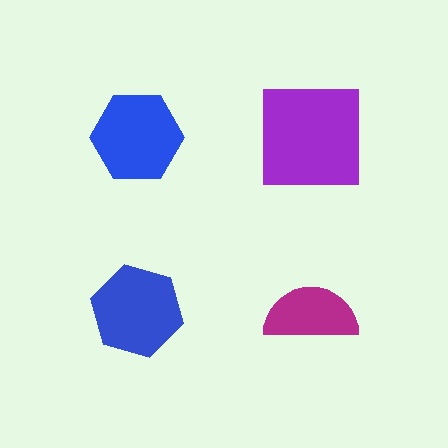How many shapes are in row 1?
2 shapes.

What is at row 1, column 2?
A purple square.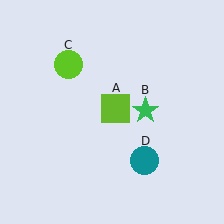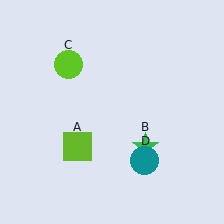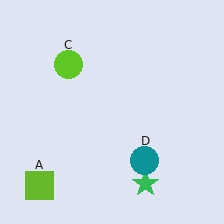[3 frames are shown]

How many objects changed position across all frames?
2 objects changed position: lime square (object A), green star (object B).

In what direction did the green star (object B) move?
The green star (object B) moved down.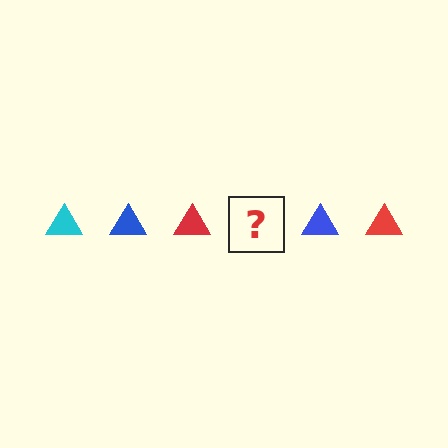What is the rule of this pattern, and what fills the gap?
The rule is that the pattern cycles through cyan, blue, red triangles. The gap should be filled with a cyan triangle.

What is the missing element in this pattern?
The missing element is a cyan triangle.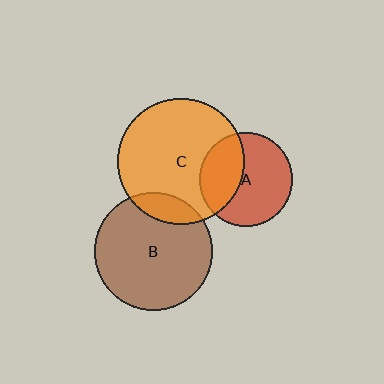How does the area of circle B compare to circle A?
Approximately 1.6 times.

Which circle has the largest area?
Circle C (orange).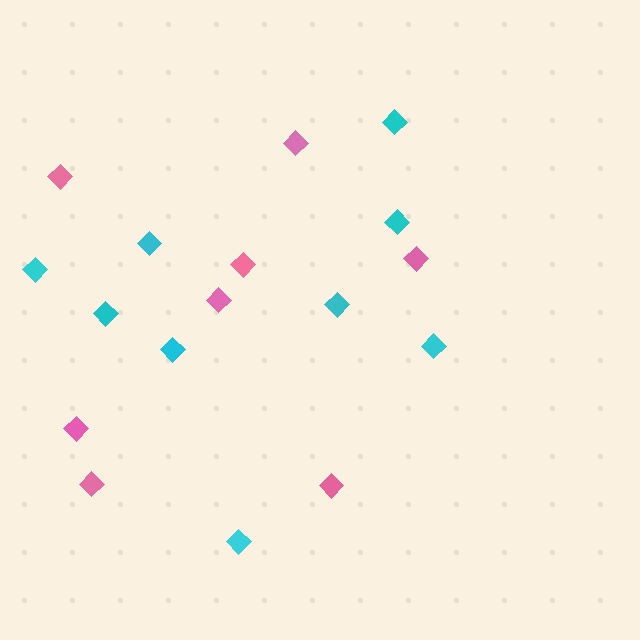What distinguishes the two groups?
There are 2 groups: one group of pink diamonds (8) and one group of cyan diamonds (9).